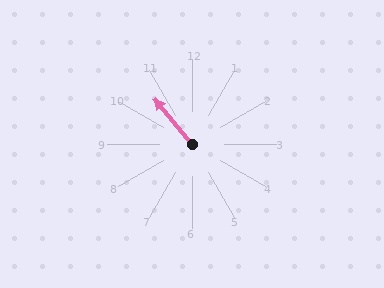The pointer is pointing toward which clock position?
Roughly 11 o'clock.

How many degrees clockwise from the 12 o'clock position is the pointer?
Approximately 320 degrees.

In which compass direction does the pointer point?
Northwest.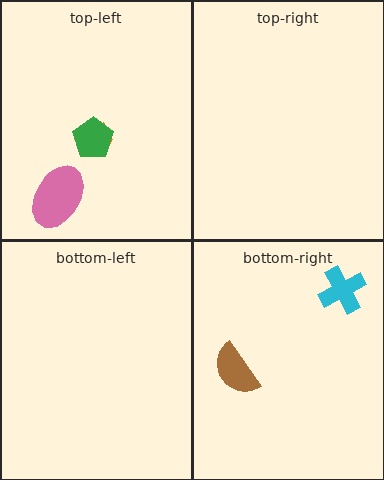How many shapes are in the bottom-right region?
2.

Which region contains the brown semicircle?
The bottom-right region.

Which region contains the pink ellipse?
The top-left region.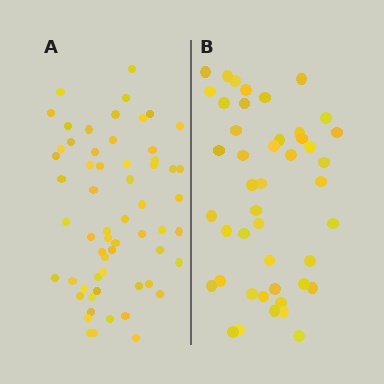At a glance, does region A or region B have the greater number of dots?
Region A (the left region) has more dots.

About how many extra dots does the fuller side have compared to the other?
Region A has approximately 15 more dots than region B.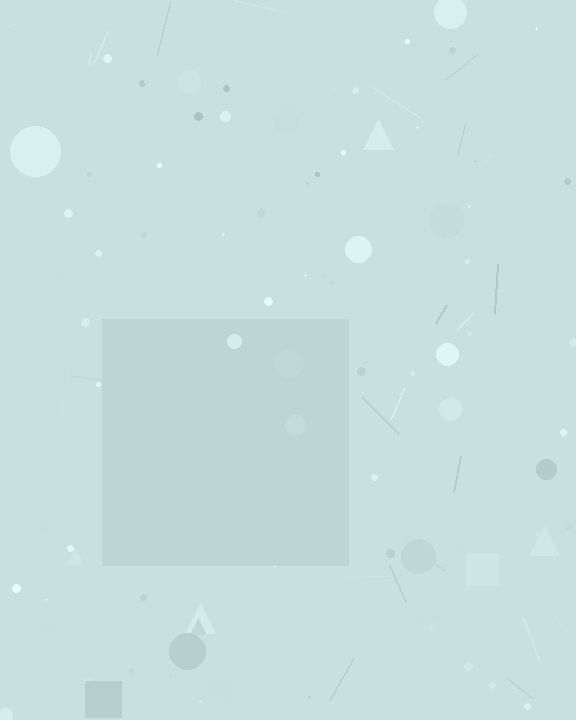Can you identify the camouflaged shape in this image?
The camouflaged shape is a square.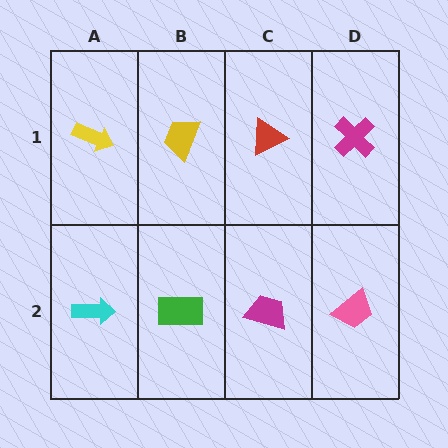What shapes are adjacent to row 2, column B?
A yellow trapezoid (row 1, column B), a cyan arrow (row 2, column A), a magenta trapezoid (row 2, column C).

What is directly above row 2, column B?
A yellow trapezoid.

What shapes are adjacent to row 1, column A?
A cyan arrow (row 2, column A), a yellow trapezoid (row 1, column B).